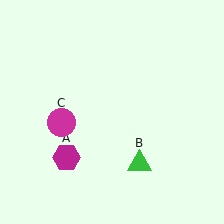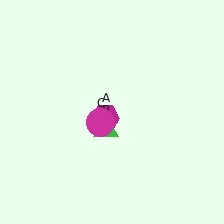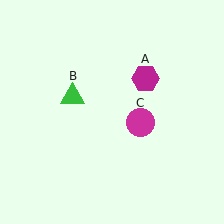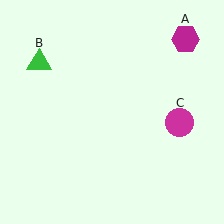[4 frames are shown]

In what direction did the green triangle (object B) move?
The green triangle (object B) moved up and to the left.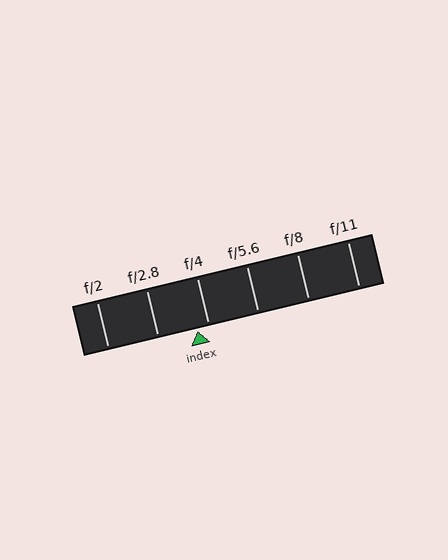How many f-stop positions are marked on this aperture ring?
There are 6 f-stop positions marked.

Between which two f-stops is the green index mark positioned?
The index mark is between f/2.8 and f/4.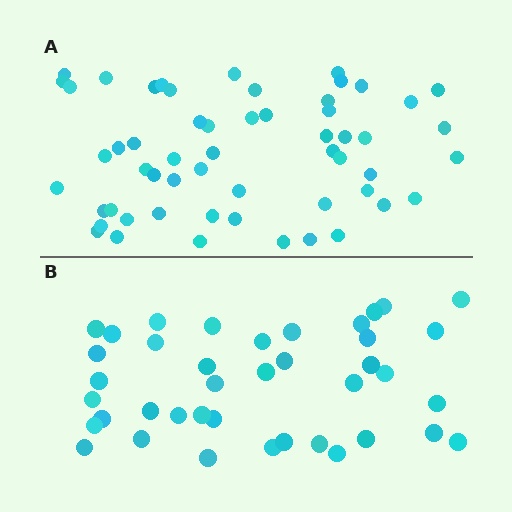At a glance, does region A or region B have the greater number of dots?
Region A (the top region) has more dots.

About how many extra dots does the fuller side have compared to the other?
Region A has approximately 15 more dots than region B.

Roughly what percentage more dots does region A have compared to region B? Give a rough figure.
About 40% more.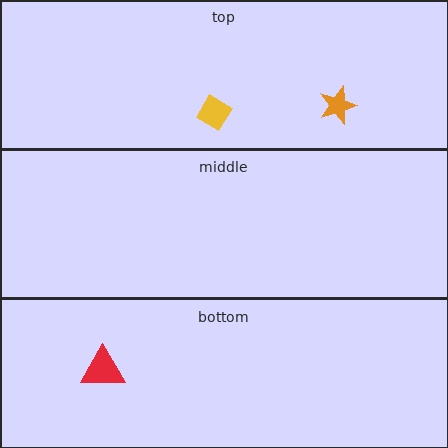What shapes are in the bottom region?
The red triangle.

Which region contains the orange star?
The top region.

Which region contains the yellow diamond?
The top region.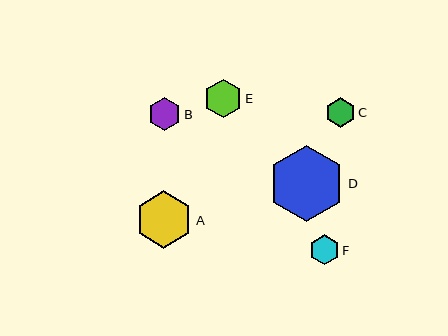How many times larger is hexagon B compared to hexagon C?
Hexagon B is approximately 1.1 times the size of hexagon C.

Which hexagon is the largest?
Hexagon D is the largest with a size of approximately 76 pixels.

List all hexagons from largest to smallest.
From largest to smallest: D, A, E, B, F, C.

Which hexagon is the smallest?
Hexagon C is the smallest with a size of approximately 29 pixels.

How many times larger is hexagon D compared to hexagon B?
Hexagon D is approximately 2.3 times the size of hexagon B.